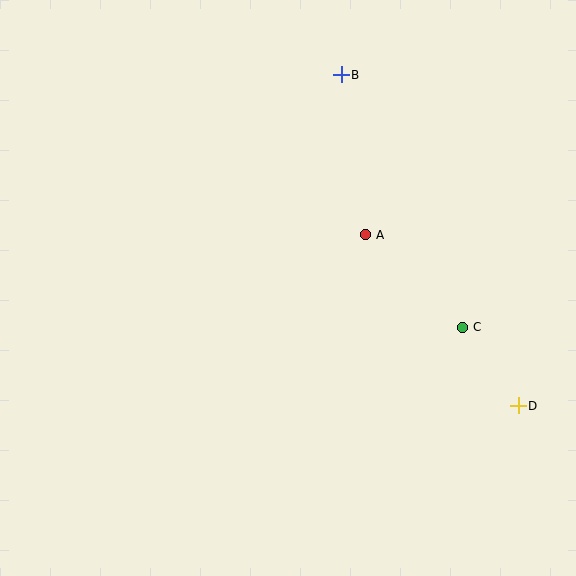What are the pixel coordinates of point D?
Point D is at (518, 406).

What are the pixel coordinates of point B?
Point B is at (341, 75).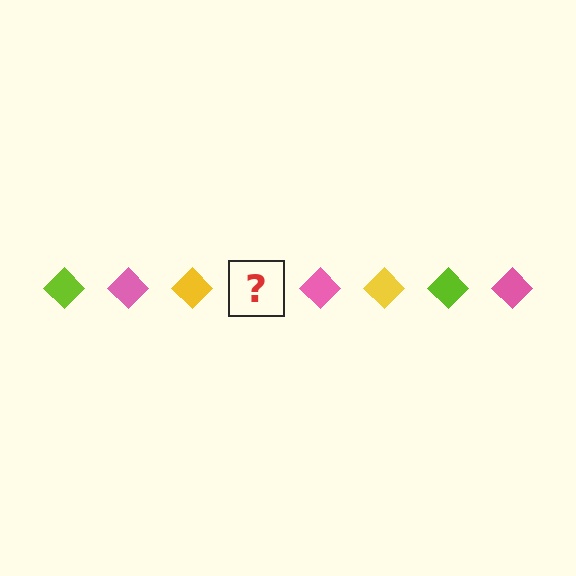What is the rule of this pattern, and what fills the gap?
The rule is that the pattern cycles through lime, pink, yellow diamonds. The gap should be filled with a lime diamond.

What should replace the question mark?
The question mark should be replaced with a lime diamond.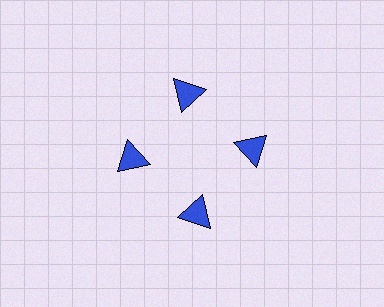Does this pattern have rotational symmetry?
Yes, this pattern has 4-fold rotational symmetry. It looks the same after rotating 90 degrees around the center.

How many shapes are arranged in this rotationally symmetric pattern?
There are 4 shapes, arranged in 4 groups of 1.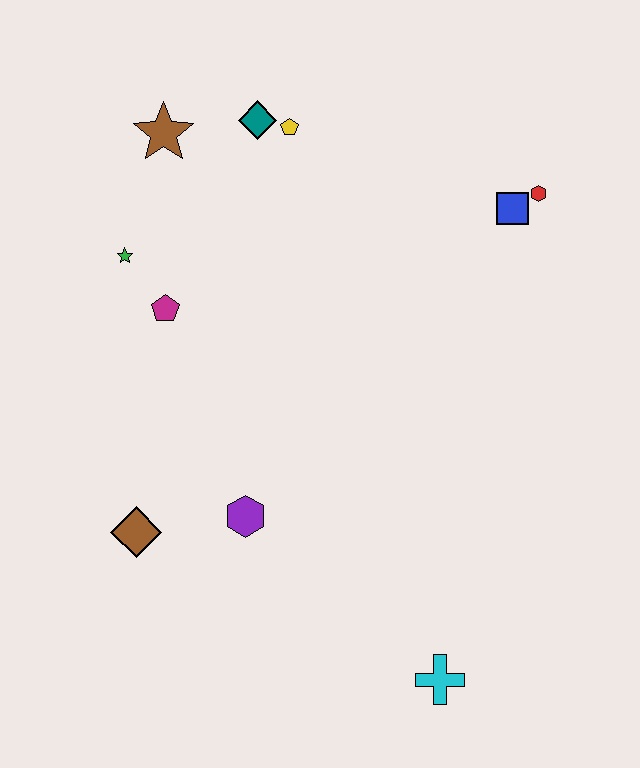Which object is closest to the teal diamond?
The yellow pentagon is closest to the teal diamond.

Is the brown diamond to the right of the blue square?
No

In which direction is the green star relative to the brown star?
The green star is below the brown star.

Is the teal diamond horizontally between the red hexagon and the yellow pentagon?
No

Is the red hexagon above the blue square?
Yes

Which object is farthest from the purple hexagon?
The red hexagon is farthest from the purple hexagon.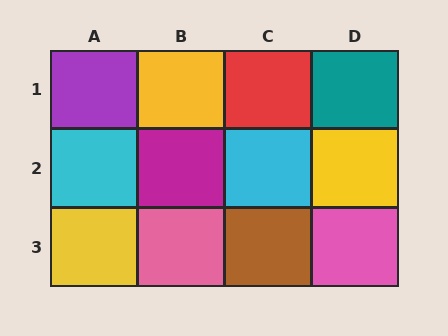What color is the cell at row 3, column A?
Yellow.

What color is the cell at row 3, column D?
Pink.